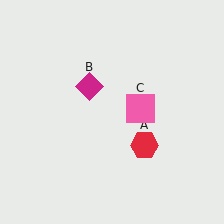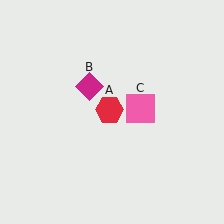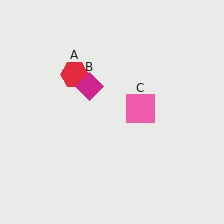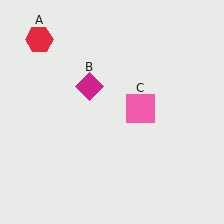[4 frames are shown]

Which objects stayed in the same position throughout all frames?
Magenta diamond (object B) and pink square (object C) remained stationary.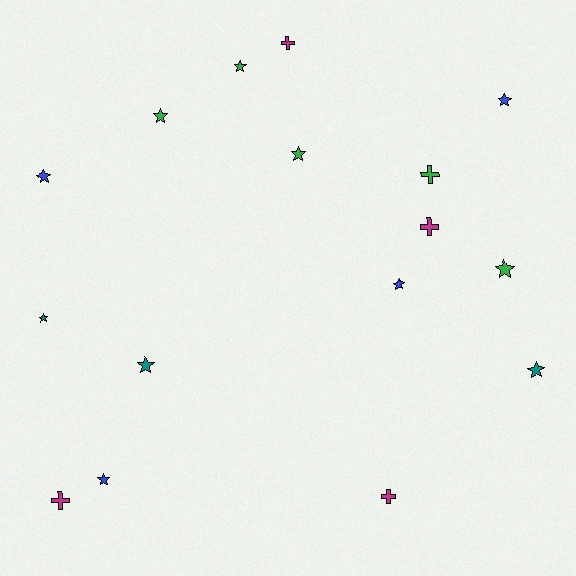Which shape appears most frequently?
Star, with 11 objects.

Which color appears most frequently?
Green, with 5 objects.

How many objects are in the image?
There are 16 objects.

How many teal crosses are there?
There are no teal crosses.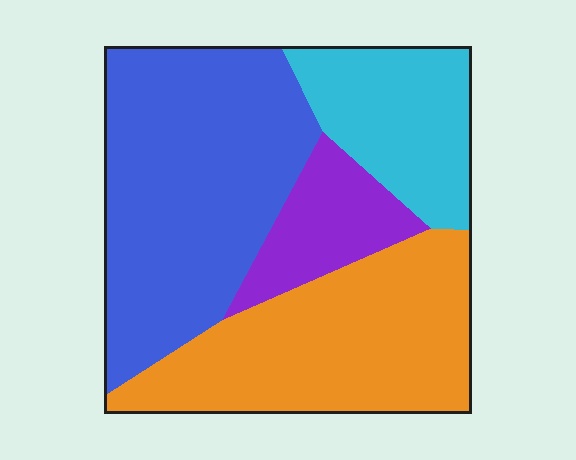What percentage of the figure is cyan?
Cyan covers around 20% of the figure.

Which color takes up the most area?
Blue, at roughly 40%.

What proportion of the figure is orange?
Orange takes up about one third (1/3) of the figure.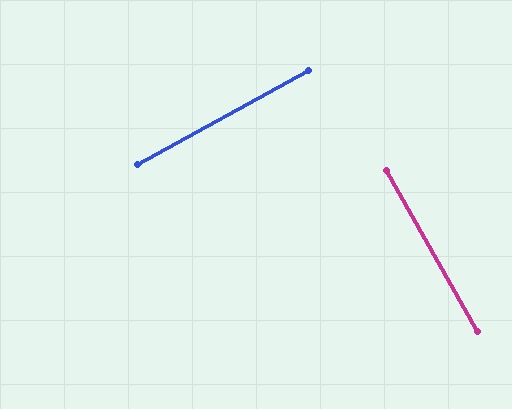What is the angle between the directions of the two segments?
Approximately 89 degrees.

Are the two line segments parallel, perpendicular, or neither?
Perpendicular — they meet at approximately 89°.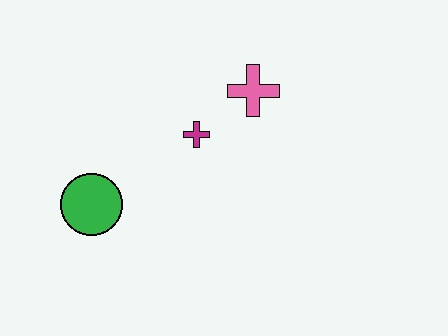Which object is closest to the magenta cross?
The pink cross is closest to the magenta cross.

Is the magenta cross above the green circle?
Yes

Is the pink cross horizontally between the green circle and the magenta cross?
No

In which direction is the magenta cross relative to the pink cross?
The magenta cross is to the left of the pink cross.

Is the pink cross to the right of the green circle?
Yes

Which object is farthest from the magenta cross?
The green circle is farthest from the magenta cross.